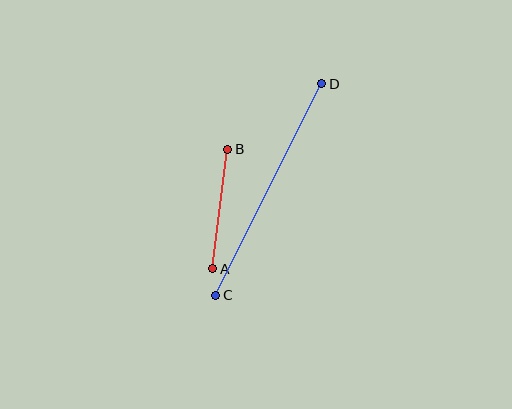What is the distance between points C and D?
The distance is approximately 236 pixels.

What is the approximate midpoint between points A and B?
The midpoint is at approximately (220, 209) pixels.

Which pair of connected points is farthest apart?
Points C and D are farthest apart.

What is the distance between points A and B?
The distance is approximately 120 pixels.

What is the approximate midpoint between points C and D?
The midpoint is at approximately (269, 190) pixels.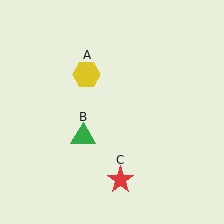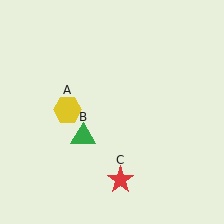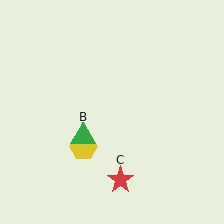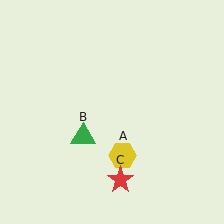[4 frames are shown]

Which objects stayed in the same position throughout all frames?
Green triangle (object B) and red star (object C) remained stationary.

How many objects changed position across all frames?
1 object changed position: yellow hexagon (object A).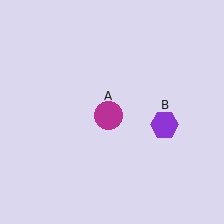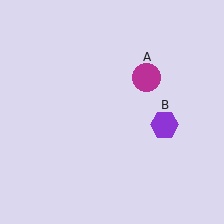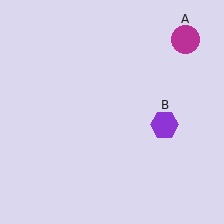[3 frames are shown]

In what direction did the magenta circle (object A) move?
The magenta circle (object A) moved up and to the right.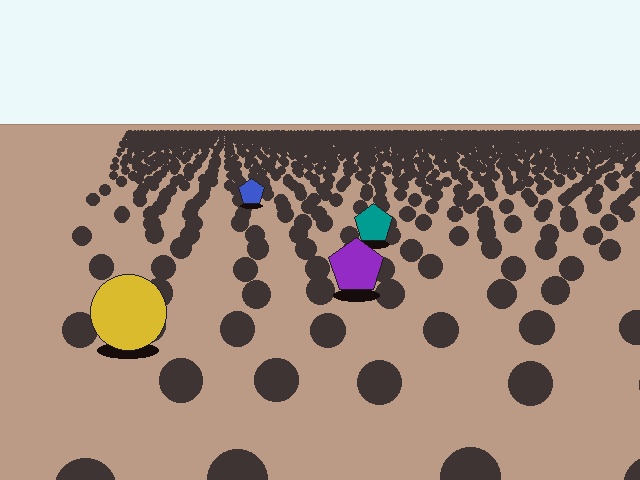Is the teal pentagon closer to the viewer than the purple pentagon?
No. The purple pentagon is closer — you can tell from the texture gradient: the ground texture is coarser near it.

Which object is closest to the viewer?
The yellow circle is closest. The texture marks near it are larger and more spread out.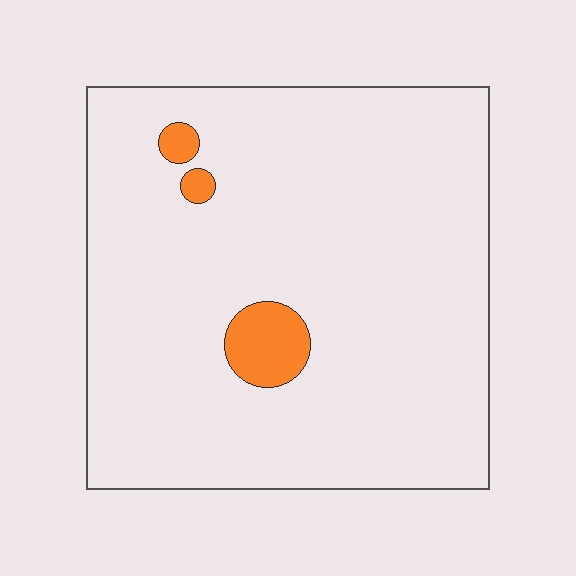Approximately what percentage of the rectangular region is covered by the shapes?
Approximately 5%.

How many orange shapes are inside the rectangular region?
3.